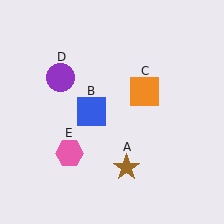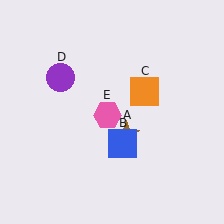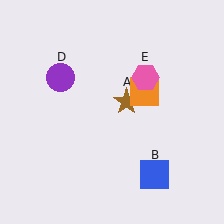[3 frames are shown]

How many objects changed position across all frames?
3 objects changed position: brown star (object A), blue square (object B), pink hexagon (object E).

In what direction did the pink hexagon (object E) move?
The pink hexagon (object E) moved up and to the right.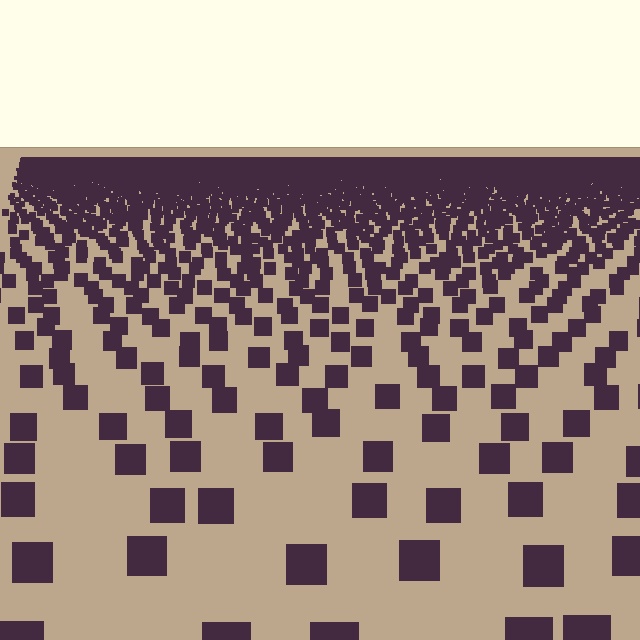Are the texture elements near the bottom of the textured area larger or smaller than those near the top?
Larger. Near the bottom, elements are closer to the viewer and appear at a bigger on-screen size.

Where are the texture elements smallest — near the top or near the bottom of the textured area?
Near the top.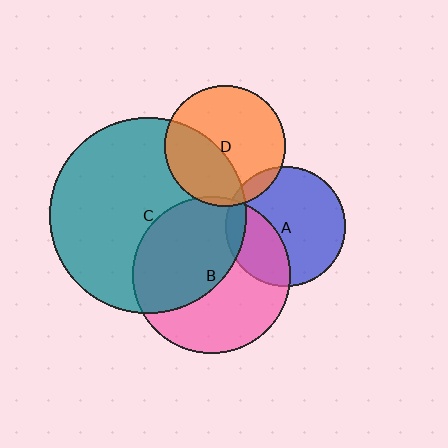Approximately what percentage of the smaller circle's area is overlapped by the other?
Approximately 10%.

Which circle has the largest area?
Circle C (teal).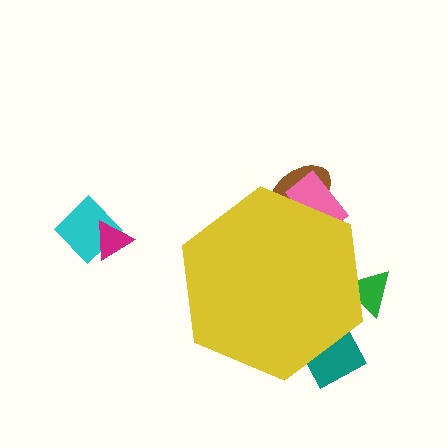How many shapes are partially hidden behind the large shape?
4 shapes are partially hidden.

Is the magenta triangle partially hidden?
No, the magenta triangle is fully visible.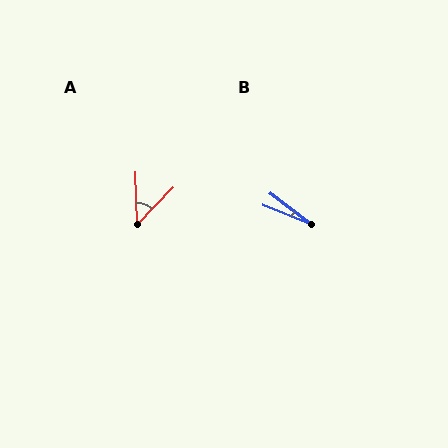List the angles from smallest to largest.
B (15°), A (45°).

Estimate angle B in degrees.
Approximately 15 degrees.